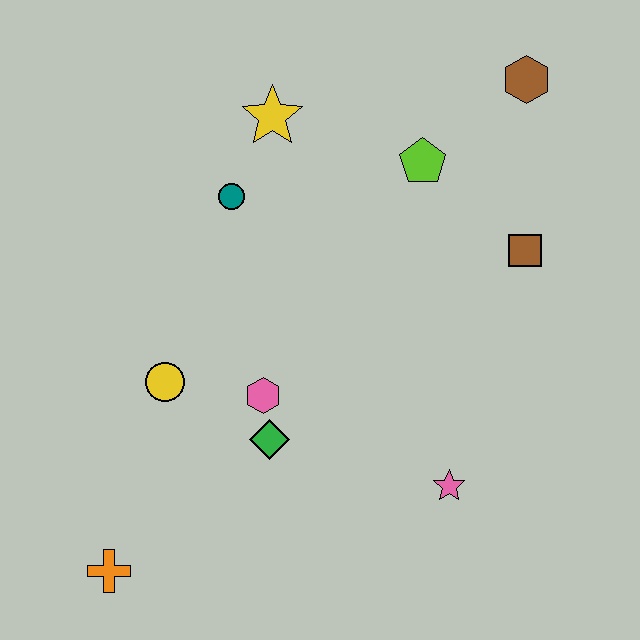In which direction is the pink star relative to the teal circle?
The pink star is below the teal circle.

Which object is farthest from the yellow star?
The orange cross is farthest from the yellow star.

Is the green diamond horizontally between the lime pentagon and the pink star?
No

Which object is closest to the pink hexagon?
The green diamond is closest to the pink hexagon.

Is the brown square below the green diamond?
No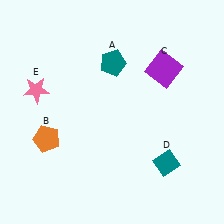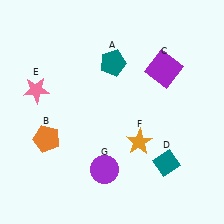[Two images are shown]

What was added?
An orange star (F), a purple circle (G) were added in Image 2.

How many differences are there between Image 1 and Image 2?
There are 2 differences between the two images.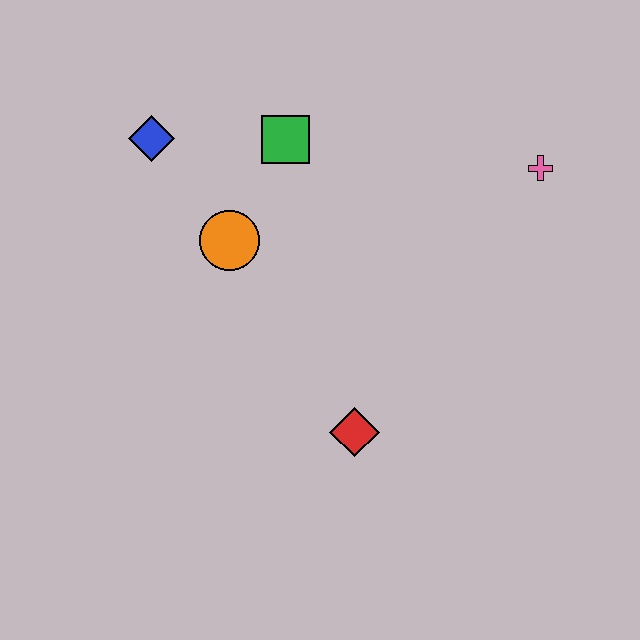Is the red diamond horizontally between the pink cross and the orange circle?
Yes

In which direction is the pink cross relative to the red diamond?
The pink cross is above the red diamond.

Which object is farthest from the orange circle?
The pink cross is farthest from the orange circle.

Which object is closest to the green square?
The orange circle is closest to the green square.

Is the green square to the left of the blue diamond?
No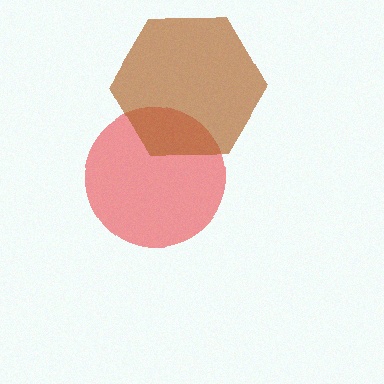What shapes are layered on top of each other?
The layered shapes are: a red circle, a brown hexagon.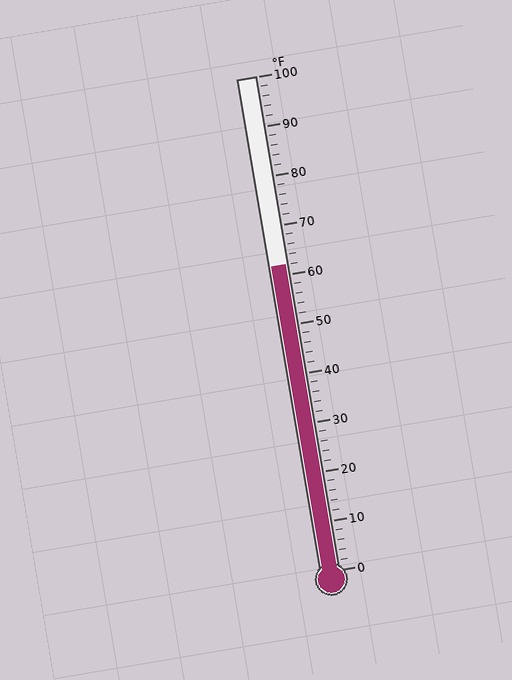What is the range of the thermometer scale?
The thermometer scale ranges from 0°F to 100°F.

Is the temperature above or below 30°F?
The temperature is above 30°F.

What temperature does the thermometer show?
The thermometer shows approximately 62°F.